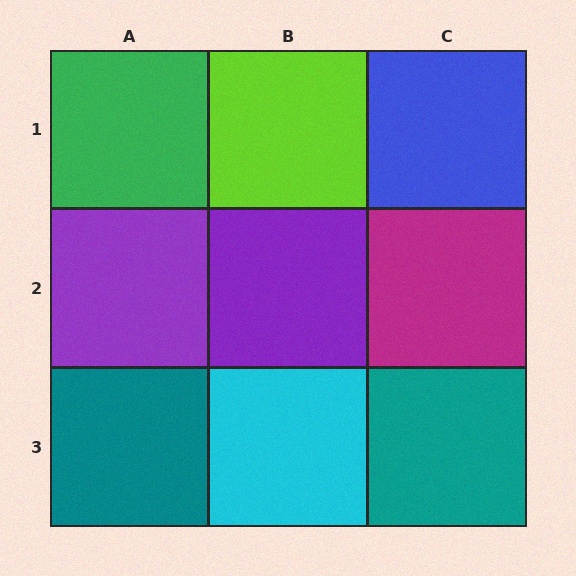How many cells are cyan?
1 cell is cyan.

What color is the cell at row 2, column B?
Purple.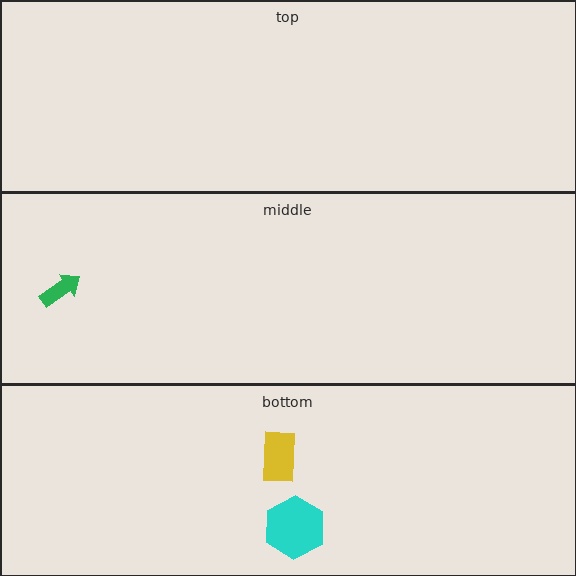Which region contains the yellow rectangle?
The bottom region.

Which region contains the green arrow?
The middle region.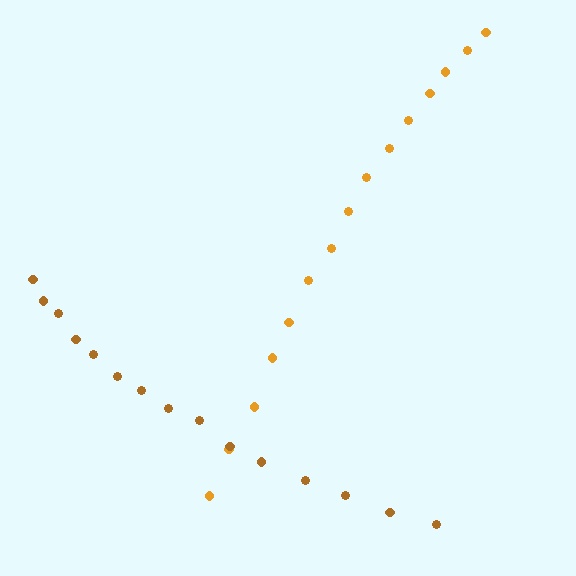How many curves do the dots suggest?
There are 2 distinct paths.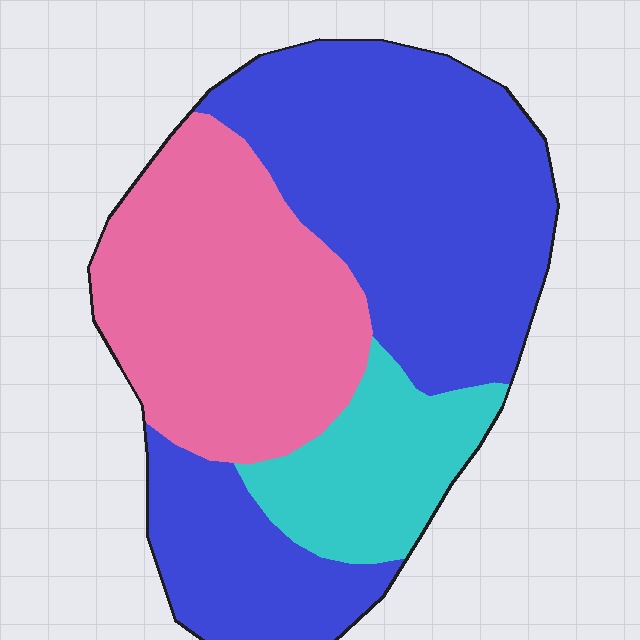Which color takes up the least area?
Cyan, at roughly 15%.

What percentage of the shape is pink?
Pink covers around 35% of the shape.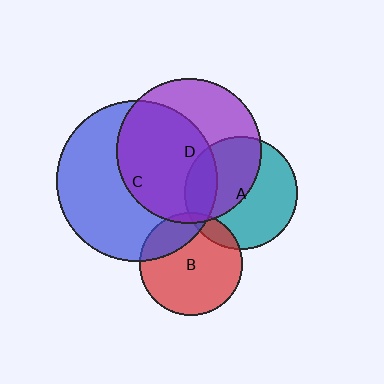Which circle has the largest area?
Circle C (blue).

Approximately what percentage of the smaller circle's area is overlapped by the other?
Approximately 10%.